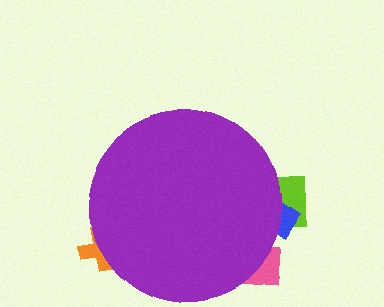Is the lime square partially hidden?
Yes, the lime square is partially hidden behind the purple circle.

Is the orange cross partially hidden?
Yes, the orange cross is partially hidden behind the purple circle.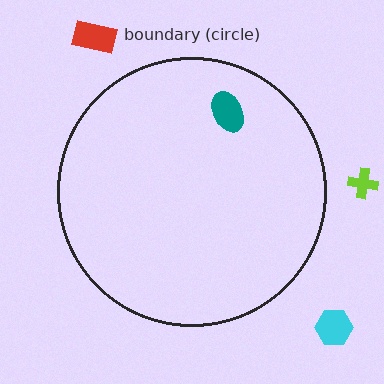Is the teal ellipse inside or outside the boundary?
Inside.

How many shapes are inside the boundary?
1 inside, 3 outside.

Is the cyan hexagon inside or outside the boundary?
Outside.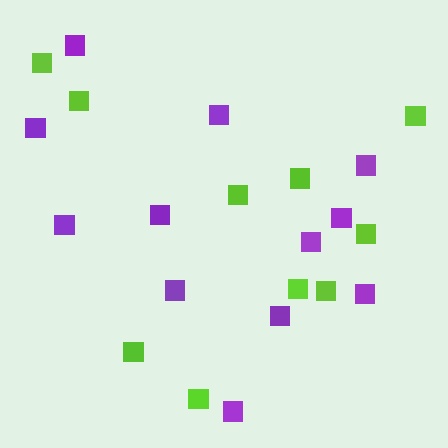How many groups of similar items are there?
There are 2 groups: one group of purple squares (12) and one group of lime squares (10).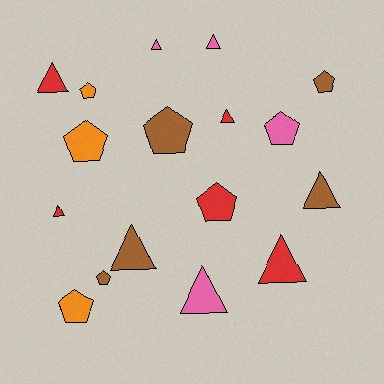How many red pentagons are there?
There is 1 red pentagon.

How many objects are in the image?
There are 17 objects.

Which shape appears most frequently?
Triangle, with 9 objects.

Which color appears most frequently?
Red, with 5 objects.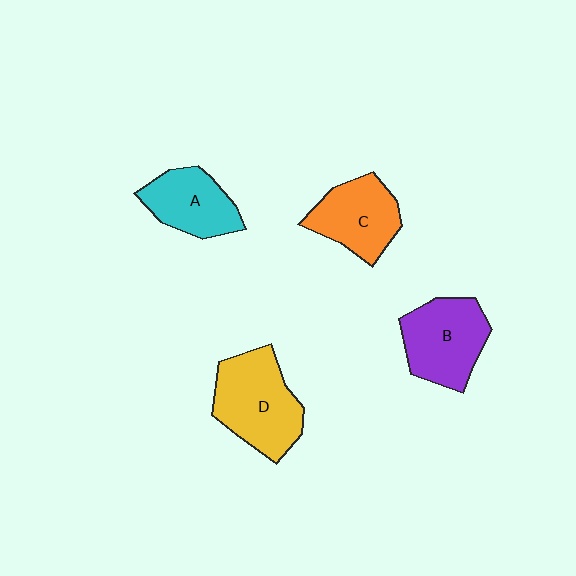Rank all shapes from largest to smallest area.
From largest to smallest: D (yellow), B (purple), C (orange), A (cyan).